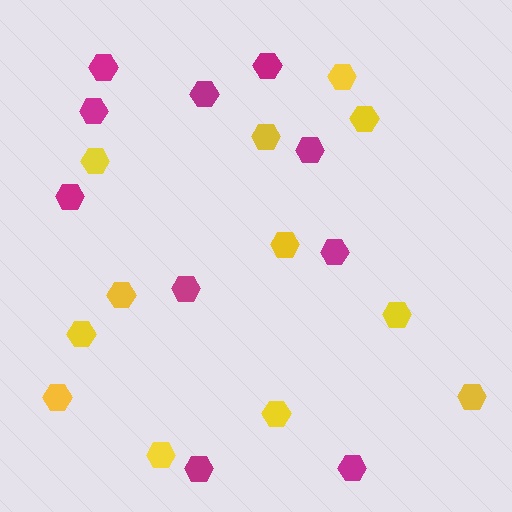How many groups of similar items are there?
There are 2 groups: one group of yellow hexagons (12) and one group of magenta hexagons (10).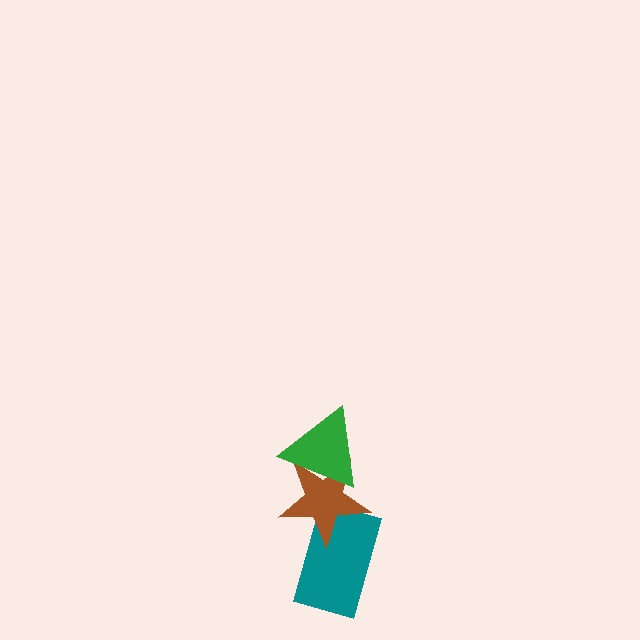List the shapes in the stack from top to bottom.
From top to bottom: the green triangle, the brown star, the teal rectangle.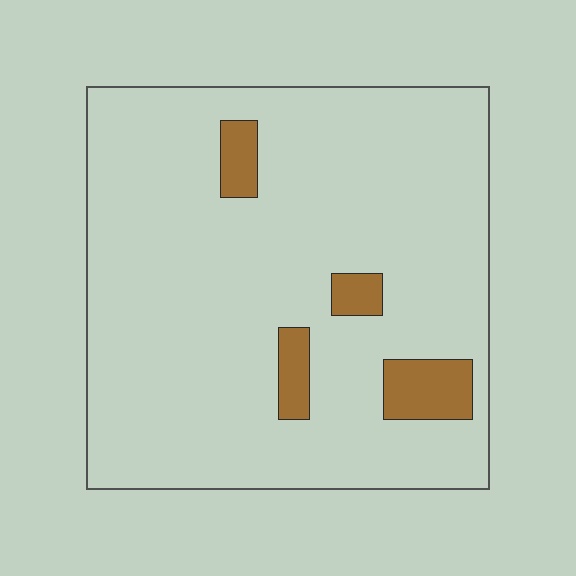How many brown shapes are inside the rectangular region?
4.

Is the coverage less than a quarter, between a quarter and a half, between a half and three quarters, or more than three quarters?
Less than a quarter.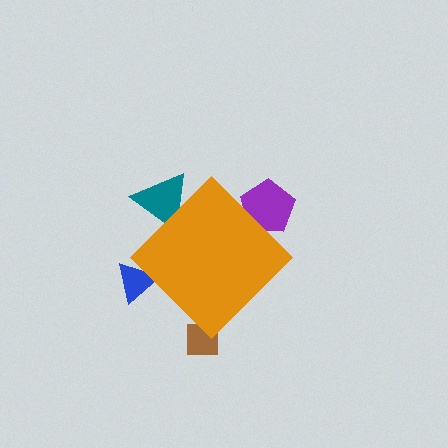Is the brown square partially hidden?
Yes, the brown square is partially hidden behind the orange diamond.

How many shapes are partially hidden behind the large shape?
4 shapes are partially hidden.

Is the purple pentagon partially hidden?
Yes, the purple pentagon is partially hidden behind the orange diamond.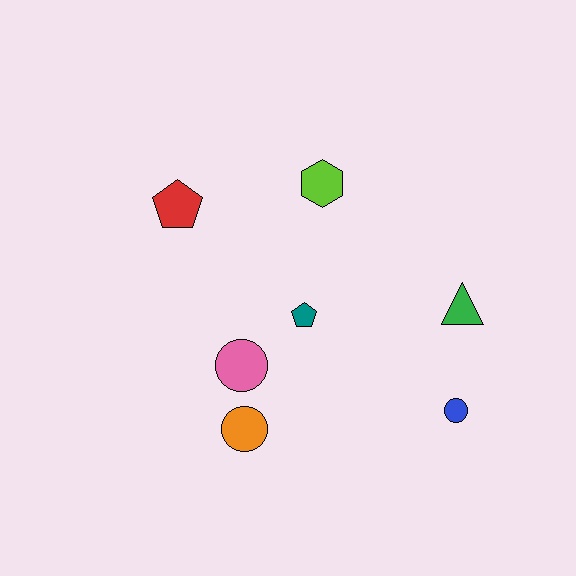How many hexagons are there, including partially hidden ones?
There is 1 hexagon.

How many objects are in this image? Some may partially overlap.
There are 7 objects.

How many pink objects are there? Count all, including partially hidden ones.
There is 1 pink object.